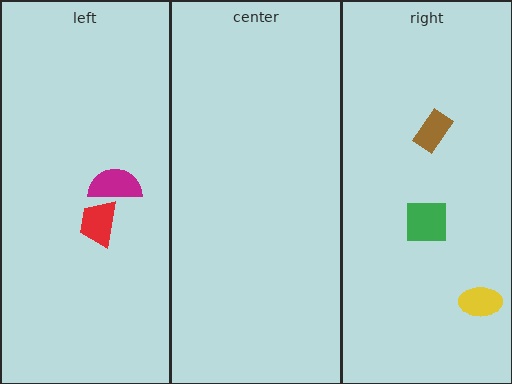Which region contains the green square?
The right region.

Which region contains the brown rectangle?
The right region.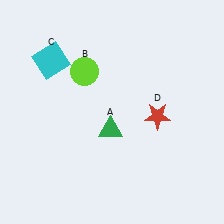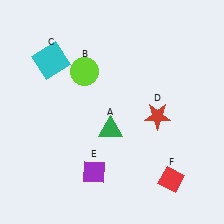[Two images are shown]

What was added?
A purple diamond (E), a red diamond (F) were added in Image 2.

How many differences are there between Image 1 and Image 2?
There are 2 differences between the two images.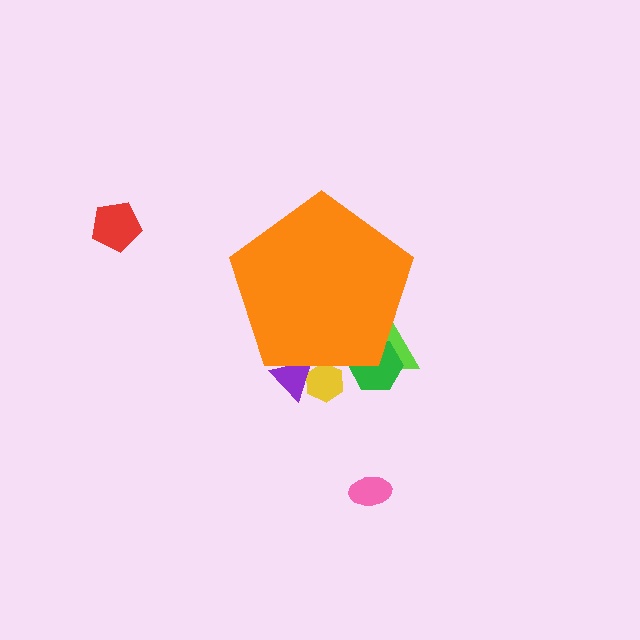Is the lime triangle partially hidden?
Yes, the lime triangle is partially hidden behind the orange pentagon.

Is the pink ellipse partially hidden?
No, the pink ellipse is fully visible.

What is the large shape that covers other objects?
An orange pentagon.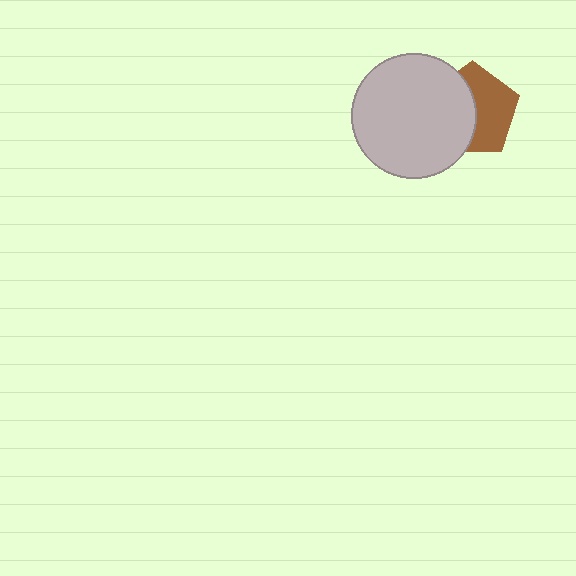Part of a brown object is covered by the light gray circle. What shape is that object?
It is a pentagon.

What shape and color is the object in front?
The object in front is a light gray circle.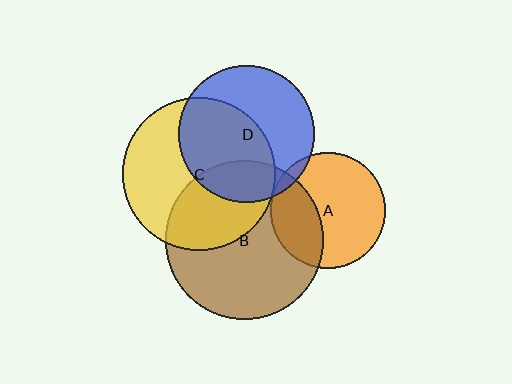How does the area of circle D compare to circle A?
Approximately 1.4 times.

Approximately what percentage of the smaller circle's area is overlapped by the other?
Approximately 35%.